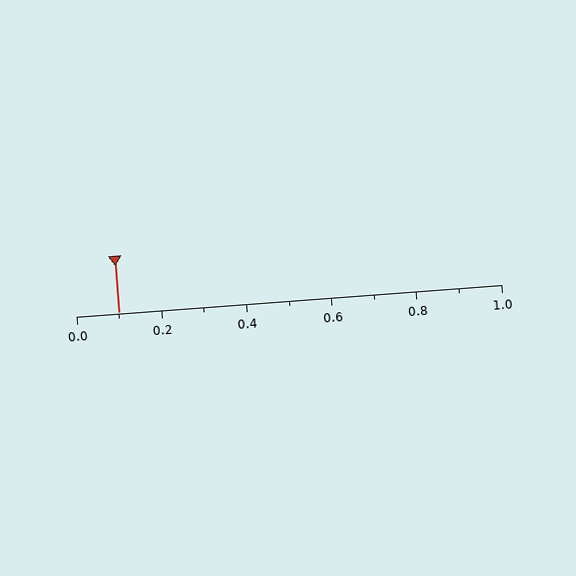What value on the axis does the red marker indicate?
The marker indicates approximately 0.1.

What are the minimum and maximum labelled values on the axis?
The axis runs from 0.0 to 1.0.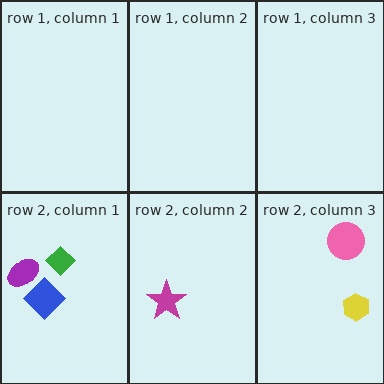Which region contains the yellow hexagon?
The row 2, column 3 region.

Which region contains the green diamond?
The row 2, column 1 region.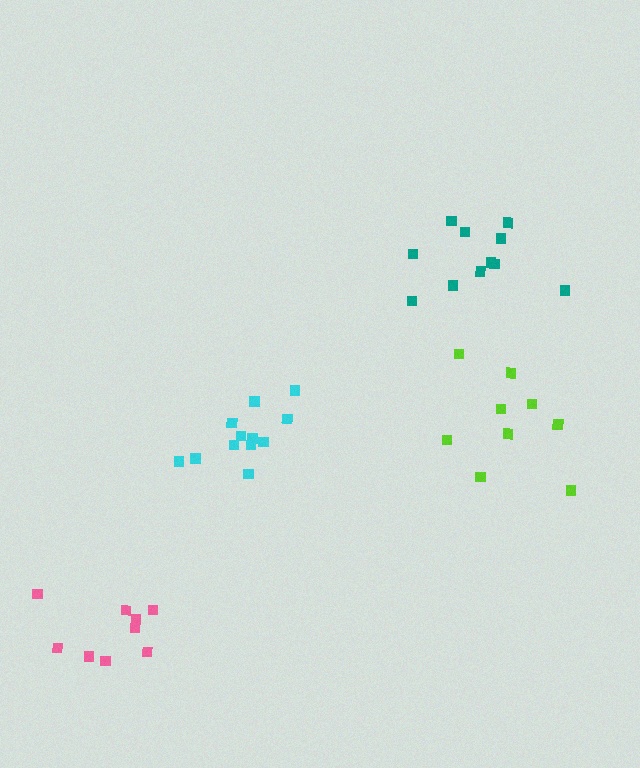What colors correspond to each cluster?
The clusters are colored: cyan, lime, pink, teal.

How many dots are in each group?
Group 1: 13 dots, Group 2: 9 dots, Group 3: 9 dots, Group 4: 11 dots (42 total).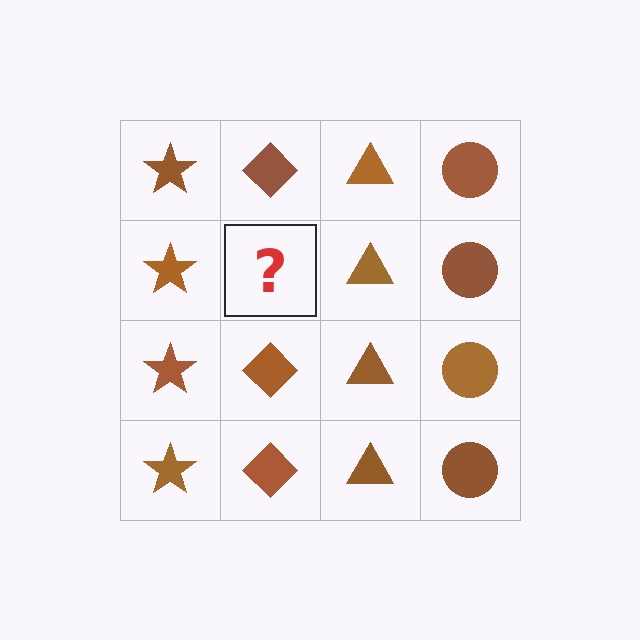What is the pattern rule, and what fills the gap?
The rule is that each column has a consistent shape. The gap should be filled with a brown diamond.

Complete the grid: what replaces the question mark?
The question mark should be replaced with a brown diamond.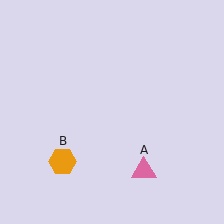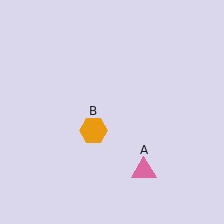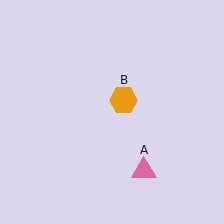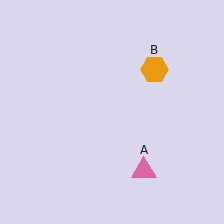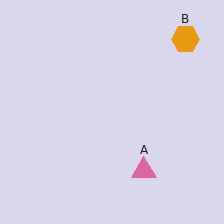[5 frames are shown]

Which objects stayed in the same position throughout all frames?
Pink triangle (object A) remained stationary.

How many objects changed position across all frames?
1 object changed position: orange hexagon (object B).